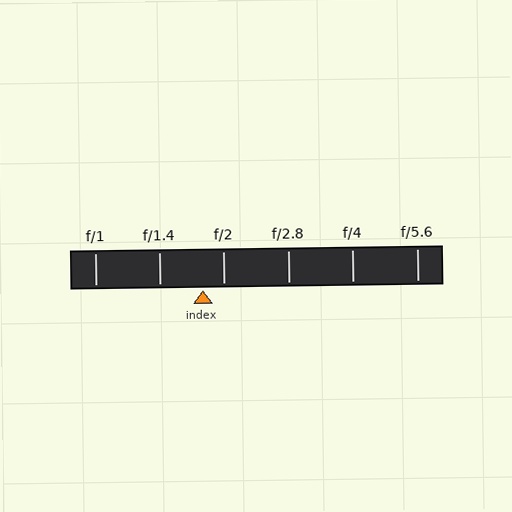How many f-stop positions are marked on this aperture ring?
There are 6 f-stop positions marked.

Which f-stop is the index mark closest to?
The index mark is closest to f/2.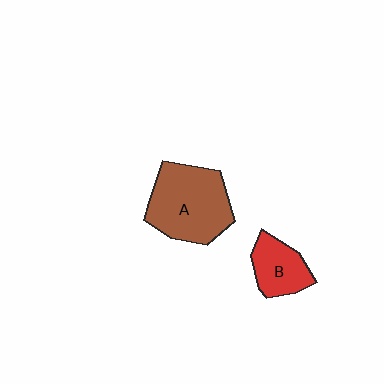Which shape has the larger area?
Shape A (brown).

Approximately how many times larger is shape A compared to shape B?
Approximately 1.9 times.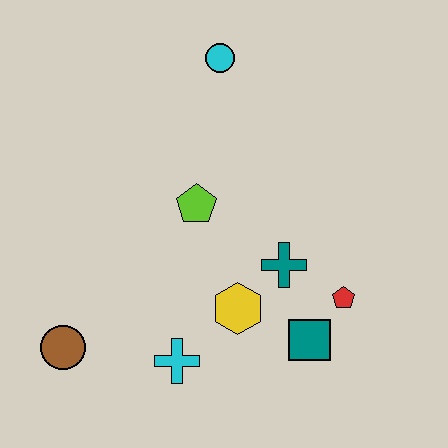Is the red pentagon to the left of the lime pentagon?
No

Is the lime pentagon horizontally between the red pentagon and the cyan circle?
No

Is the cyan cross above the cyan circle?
No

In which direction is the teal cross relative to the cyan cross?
The teal cross is to the right of the cyan cross.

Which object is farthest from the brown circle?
The cyan circle is farthest from the brown circle.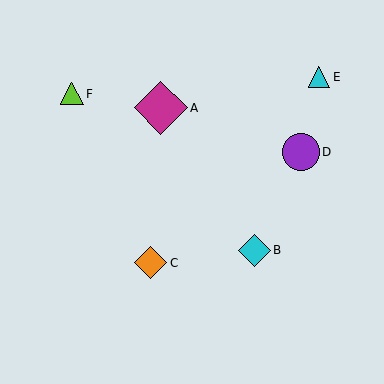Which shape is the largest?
The magenta diamond (labeled A) is the largest.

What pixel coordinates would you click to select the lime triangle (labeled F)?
Click at (72, 94) to select the lime triangle F.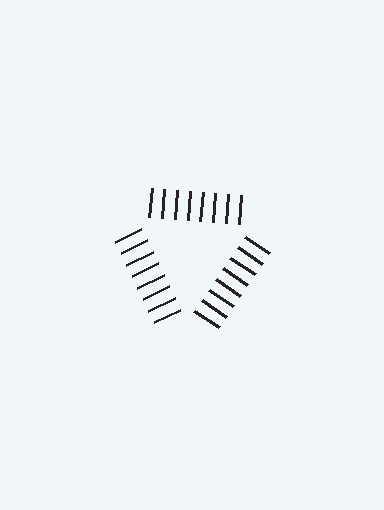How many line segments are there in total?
24 — 8 along each of the 3 edges.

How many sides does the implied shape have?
3 sides — the line-ends trace a triangle.